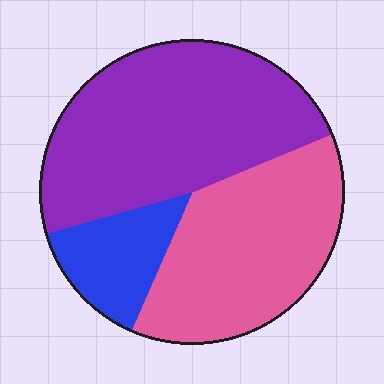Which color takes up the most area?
Purple, at roughly 50%.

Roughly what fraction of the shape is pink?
Pink takes up about three eighths (3/8) of the shape.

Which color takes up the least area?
Blue, at roughly 15%.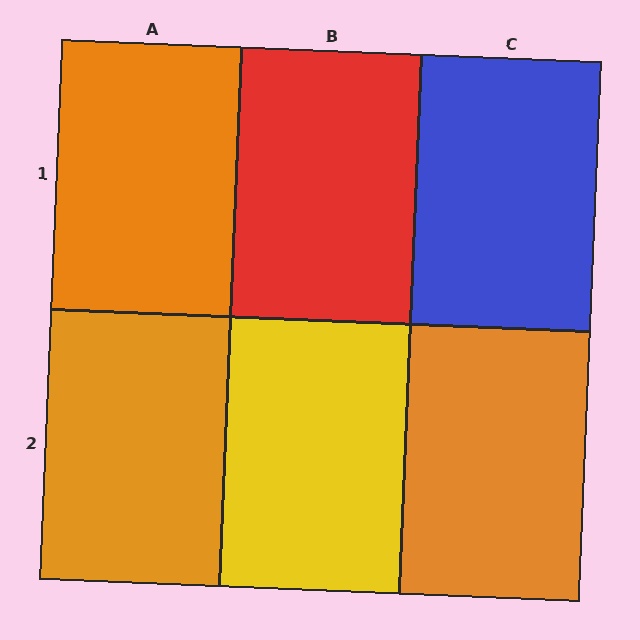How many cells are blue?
1 cell is blue.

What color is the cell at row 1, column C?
Blue.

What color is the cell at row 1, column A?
Orange.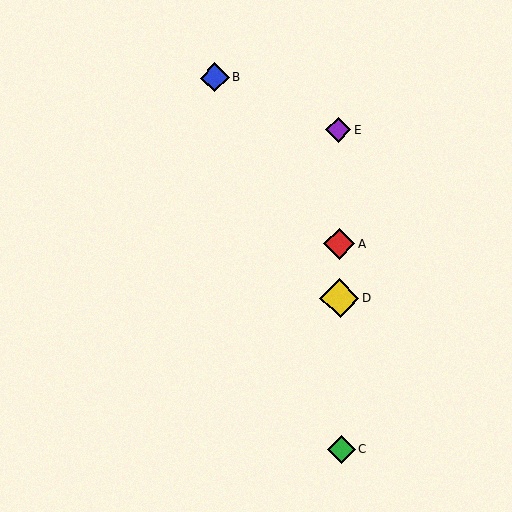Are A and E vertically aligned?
Yes, both are at x≈339.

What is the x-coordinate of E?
Object E is at x≈338.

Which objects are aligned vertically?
Objects A, C, D, E are aligned vertically.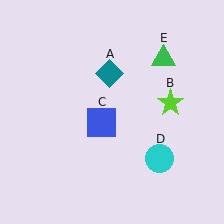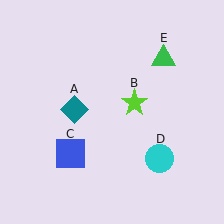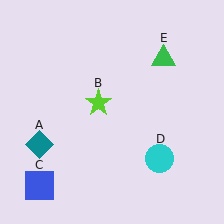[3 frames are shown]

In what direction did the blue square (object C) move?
The blue square (object C) moved down and to the left.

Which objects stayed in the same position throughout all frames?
Cyan circle (object D) and green triangle (object E) remained stationary.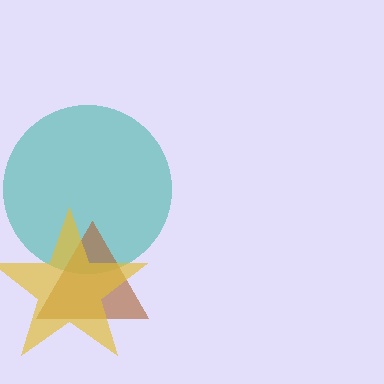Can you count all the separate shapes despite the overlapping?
Yes, there are 3 separate shapes.